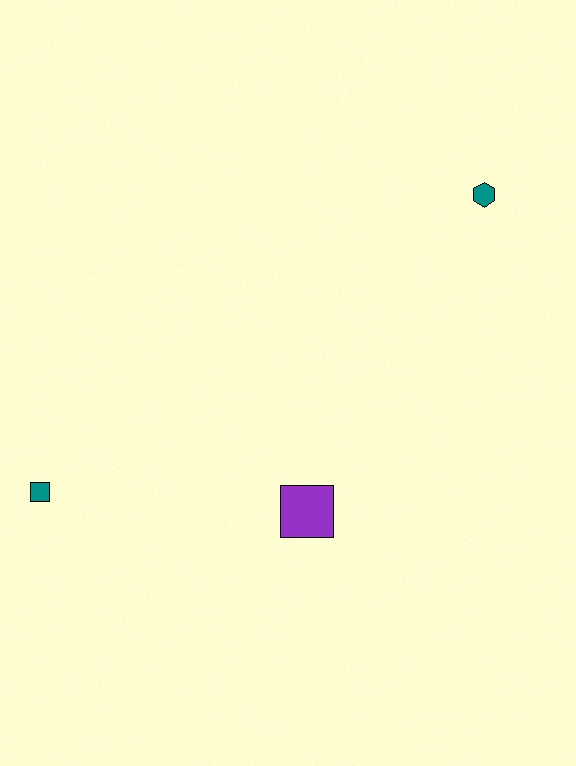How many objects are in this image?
There are 3 objects.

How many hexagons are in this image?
There is 1 hexagon.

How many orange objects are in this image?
There are no orange objects.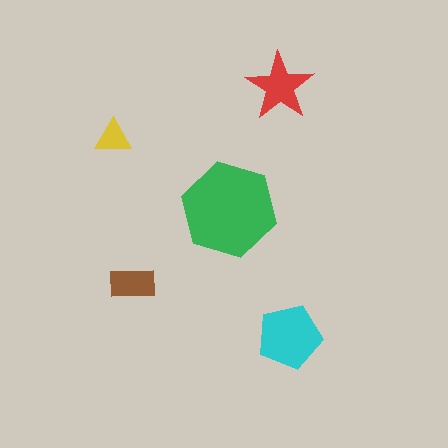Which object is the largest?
The green hexagon.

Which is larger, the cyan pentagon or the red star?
The cyan pentagon.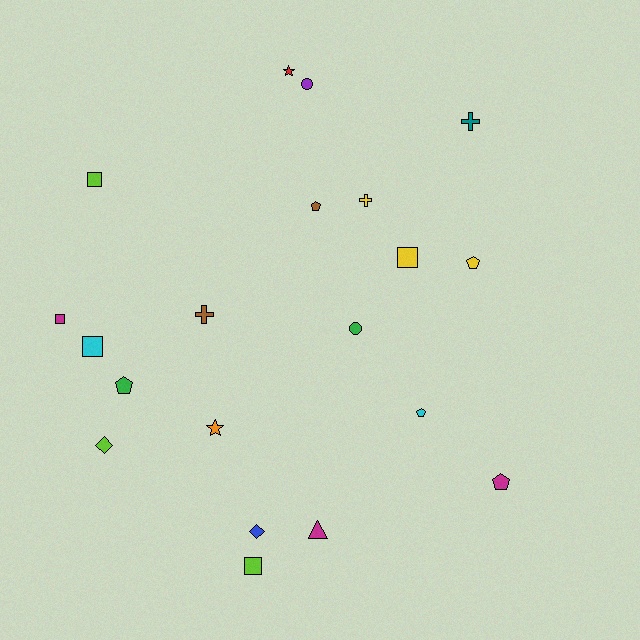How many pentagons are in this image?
There are 5 pentagons.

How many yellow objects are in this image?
There are 3 yellow objects.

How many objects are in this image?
There are 20 objects.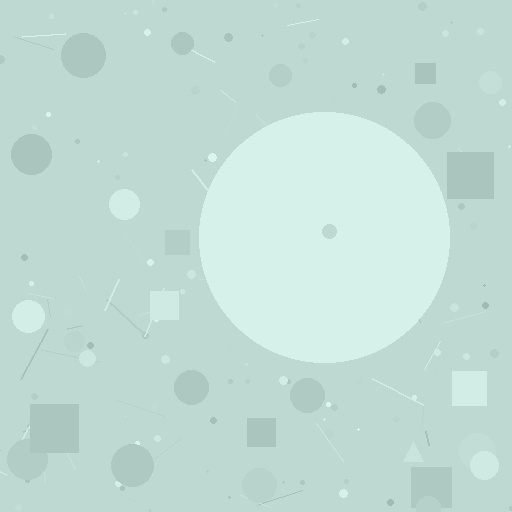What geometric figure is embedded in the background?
A circle is embedded in the background.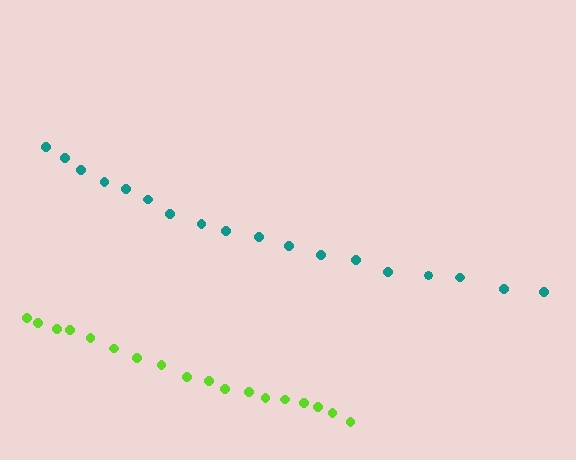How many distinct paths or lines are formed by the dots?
There are 2 distinct paths.